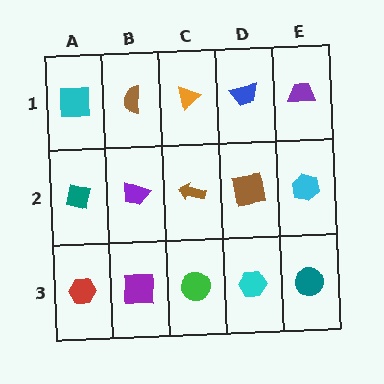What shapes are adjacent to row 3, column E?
A cyan hexagon (row 2, column E), a cyan hexagon (row 3, column D).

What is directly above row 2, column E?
A purple trapezoid.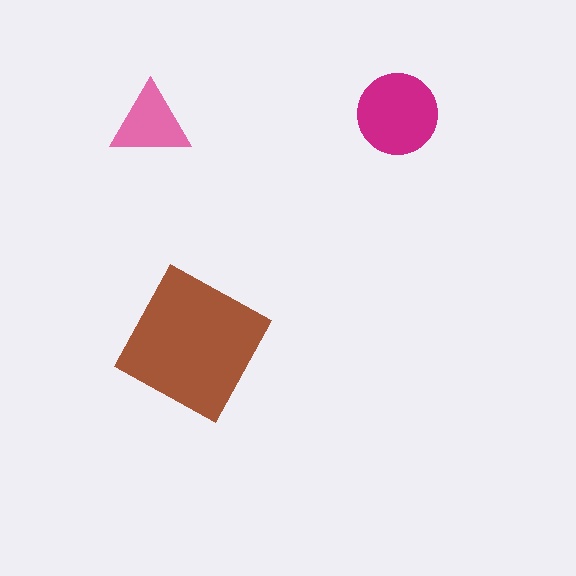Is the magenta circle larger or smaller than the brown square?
Smaller.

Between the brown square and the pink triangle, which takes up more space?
The brown square.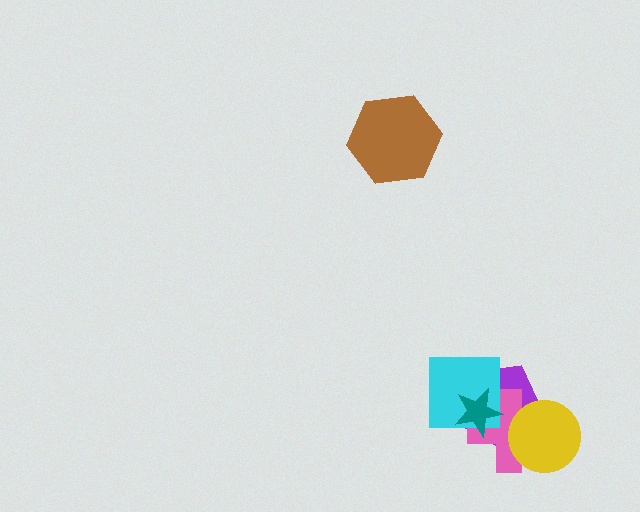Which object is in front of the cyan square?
The teal star is in front of the cyan square.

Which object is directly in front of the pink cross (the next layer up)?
The cyan square is directly in front of the pink cross.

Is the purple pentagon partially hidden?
Yes, it is partially covered by another shape.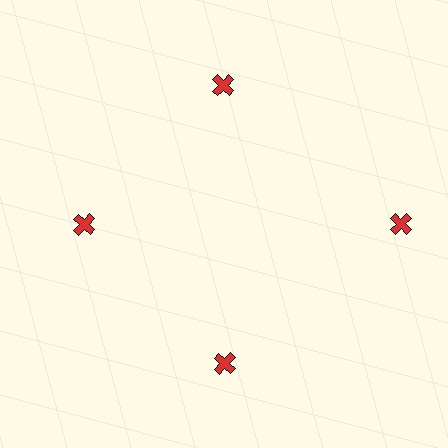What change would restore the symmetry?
The symmetry would be restored by moving it inward, back onto the ring so that all 4 crosses sit at equal angles and equal distance from the center.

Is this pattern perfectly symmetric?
No. The 4 red crosses are arranged in a ring, but one element near the 3 o'clock position is pushed outward from the center, breaking the 4-fold rotational symmetry.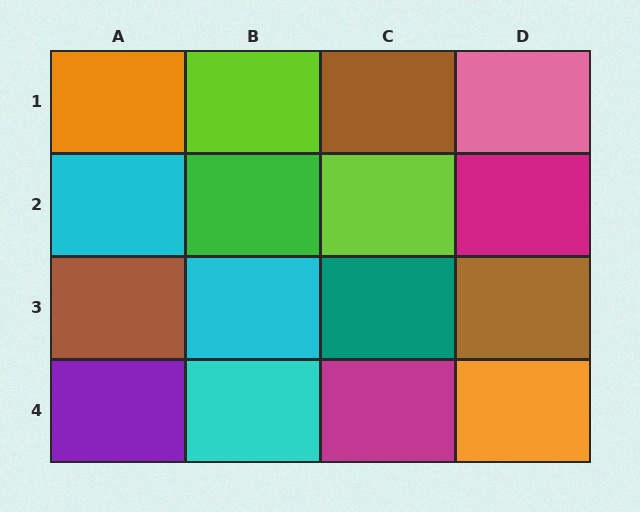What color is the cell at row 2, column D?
Magenta.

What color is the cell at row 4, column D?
Orange.